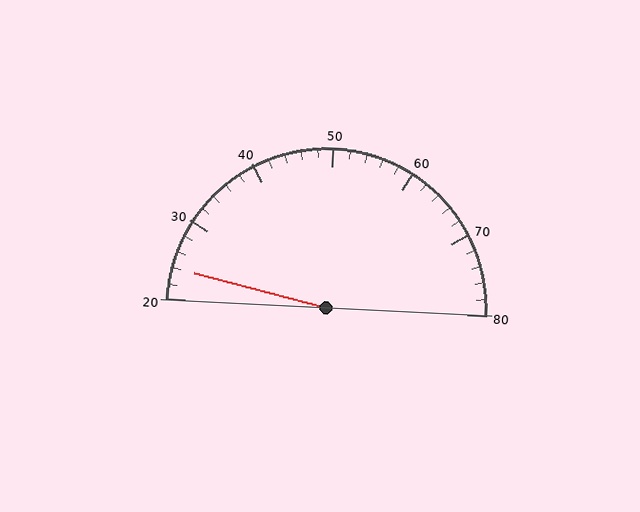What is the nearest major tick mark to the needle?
The nearest major tick mark is 20.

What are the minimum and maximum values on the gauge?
The gauge ranges from 20 to 80.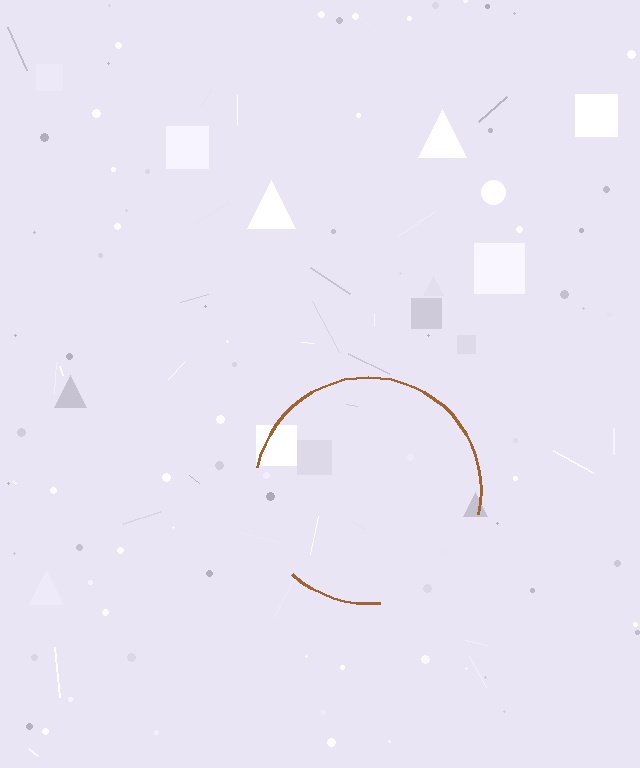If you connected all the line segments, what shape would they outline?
They would outline a circle.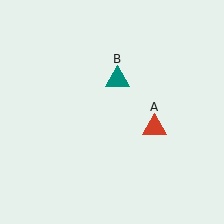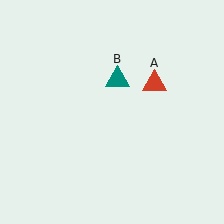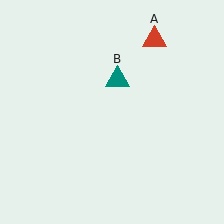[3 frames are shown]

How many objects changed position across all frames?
1 object changed position: red triangle (object A).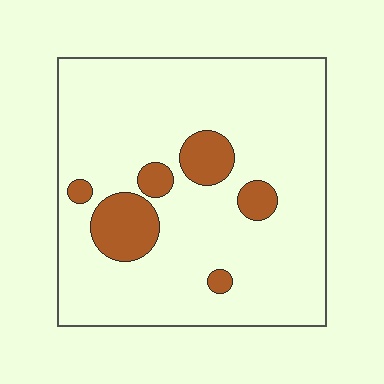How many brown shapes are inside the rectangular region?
6.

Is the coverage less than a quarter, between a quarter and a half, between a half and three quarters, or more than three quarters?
Less than a quarter.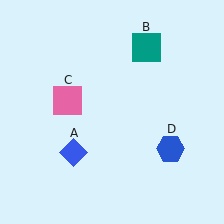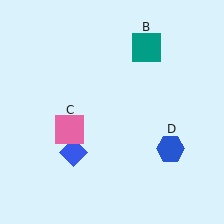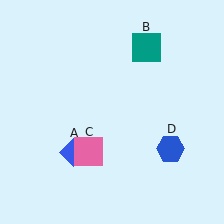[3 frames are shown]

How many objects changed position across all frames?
1 object changed position: pink square (object C).